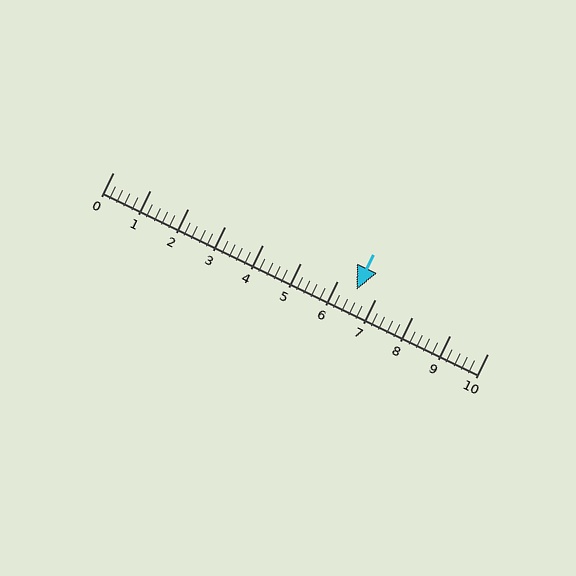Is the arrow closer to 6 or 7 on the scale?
The arrow is closer to 7.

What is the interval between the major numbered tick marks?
The major tick marks are spaced 1 units apart.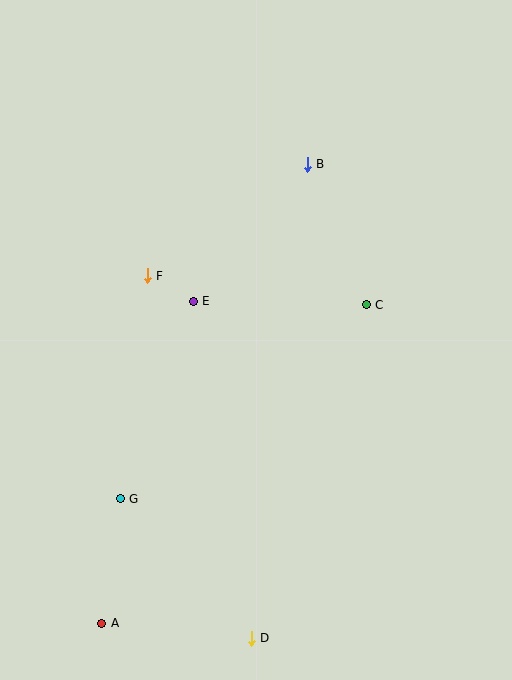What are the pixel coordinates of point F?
Point F is at (147, 276).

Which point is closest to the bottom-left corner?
Point A is closest to the bottom-left corner.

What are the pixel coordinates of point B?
Point B is at (307, 164).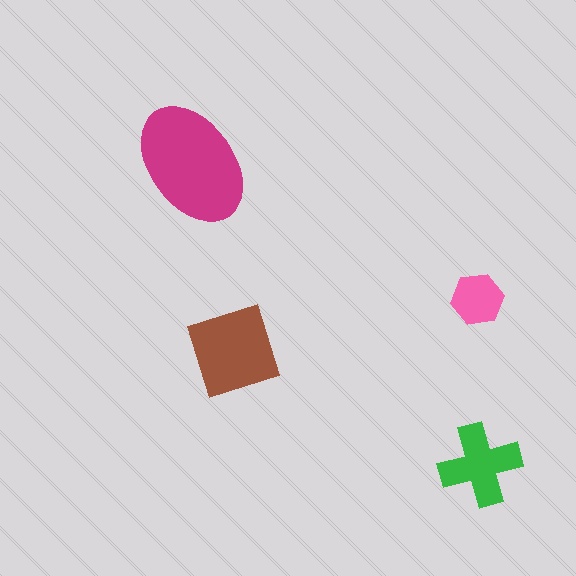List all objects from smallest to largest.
The pink hexagon, the green cross, the brown square, the magenta ellipse.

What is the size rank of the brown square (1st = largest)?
2nd.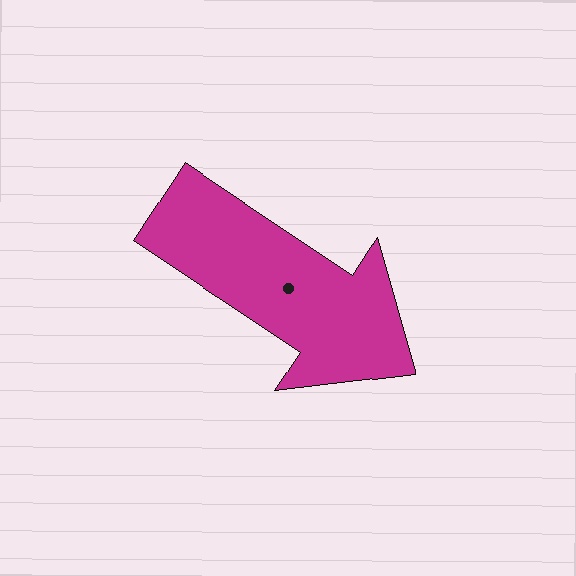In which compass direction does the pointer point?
Southeast.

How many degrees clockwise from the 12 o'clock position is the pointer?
Approximately 124 degrees.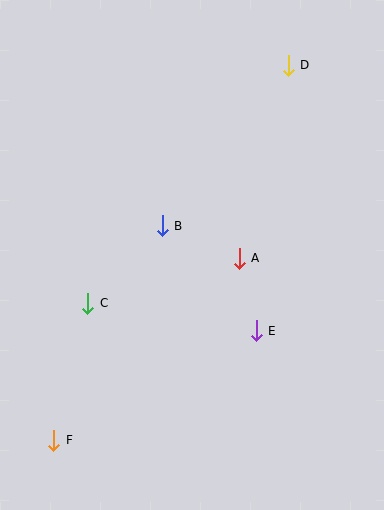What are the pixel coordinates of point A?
Point A is at (239, 258).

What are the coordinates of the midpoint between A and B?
The midpoint between A and B is at (201, 242).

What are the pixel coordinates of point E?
Point E is at (256, 331).